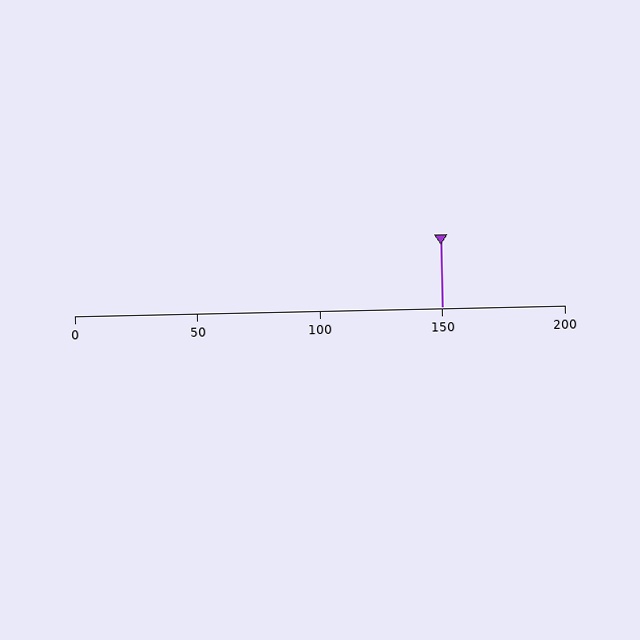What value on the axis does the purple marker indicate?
The marker indicates approximately 150.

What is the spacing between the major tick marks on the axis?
The major ticks are spaced 50 apart.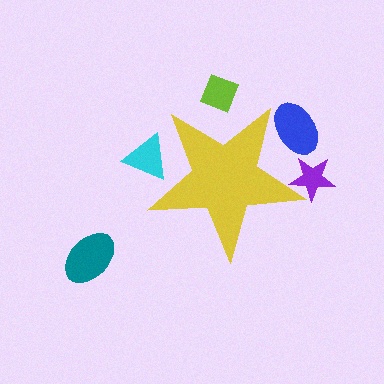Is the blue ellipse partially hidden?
Yes, the blue ellipse is partially hidden behind the yellow star.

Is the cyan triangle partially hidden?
Yes, the cyan triangle is partially hidden behind the yellow star.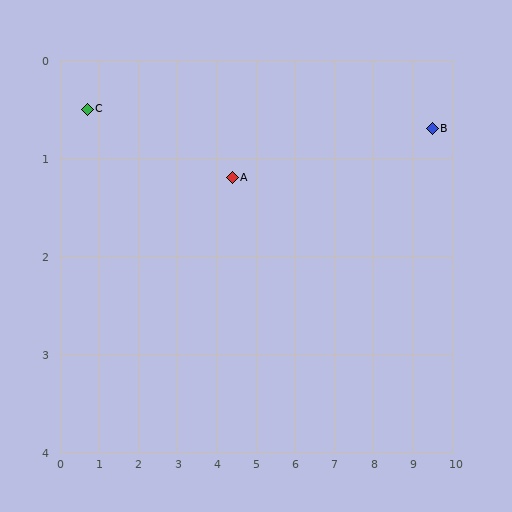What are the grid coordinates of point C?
Point C is at approximately (0.7, 0.5).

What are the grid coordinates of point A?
Point A is at approximately (4.4, 1.2).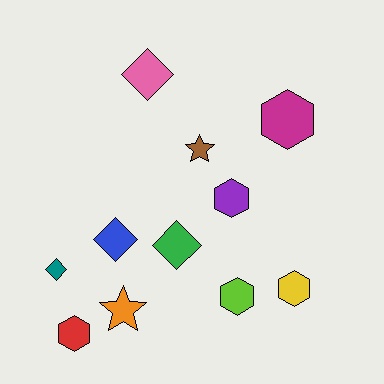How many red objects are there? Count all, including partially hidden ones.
There is 1 red object.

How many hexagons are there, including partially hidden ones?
There are 5 hexagons.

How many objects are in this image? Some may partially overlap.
There are 11 objects.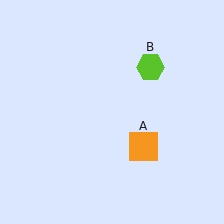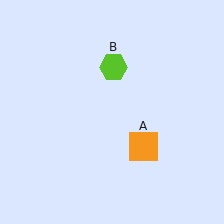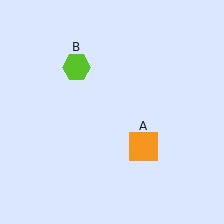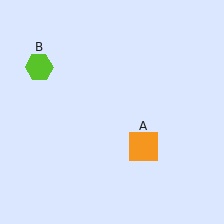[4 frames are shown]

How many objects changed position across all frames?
1 object changed position: lime hexagon (object B).